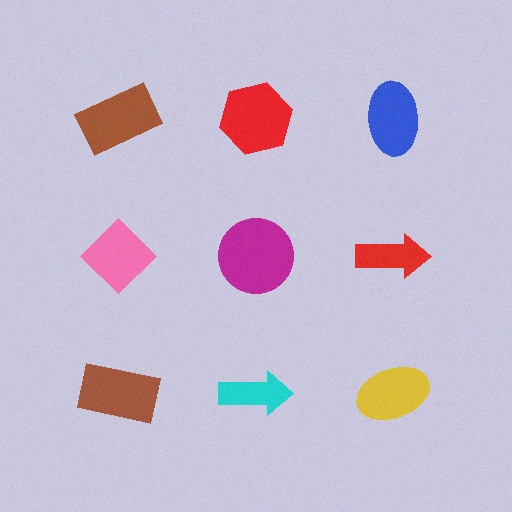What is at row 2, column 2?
A magenta circle.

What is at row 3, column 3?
A yellow ellipse.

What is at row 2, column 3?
A red arrow.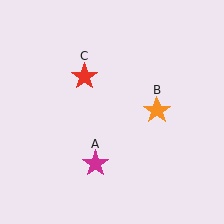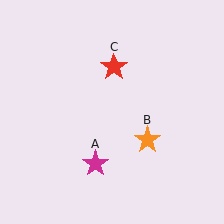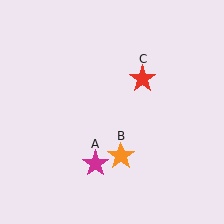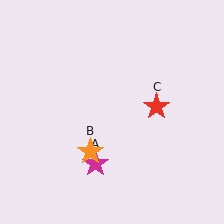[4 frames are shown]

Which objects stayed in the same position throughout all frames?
Magenta star (object A) remained stationary.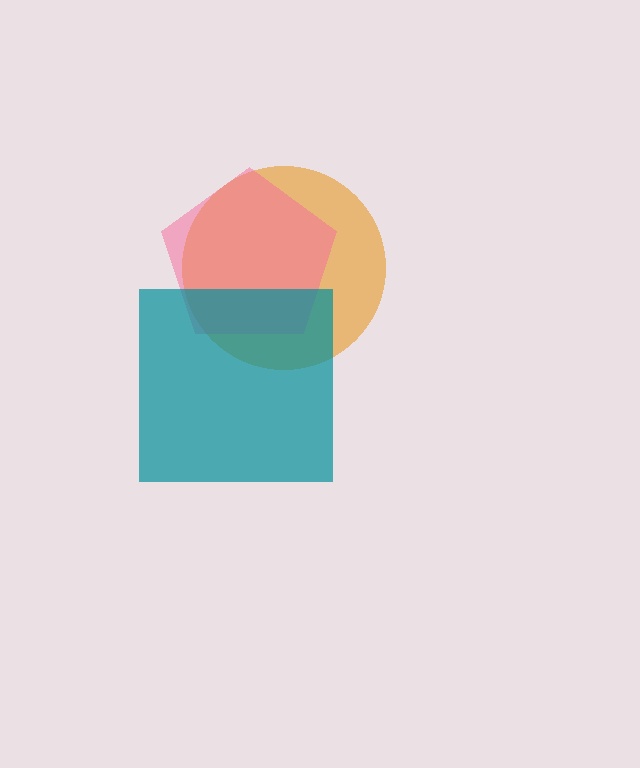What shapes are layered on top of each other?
The layered shapes are: an orange circle, a pink pentagon, a teal square.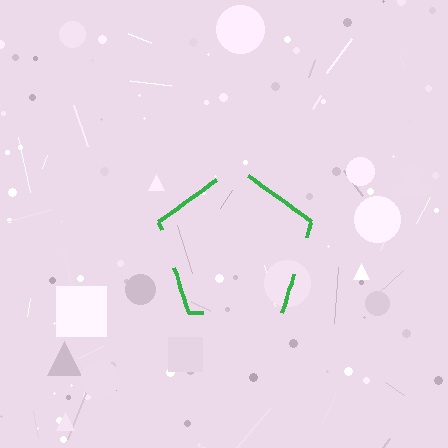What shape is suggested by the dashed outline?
The dashed outline suggests a pentagon.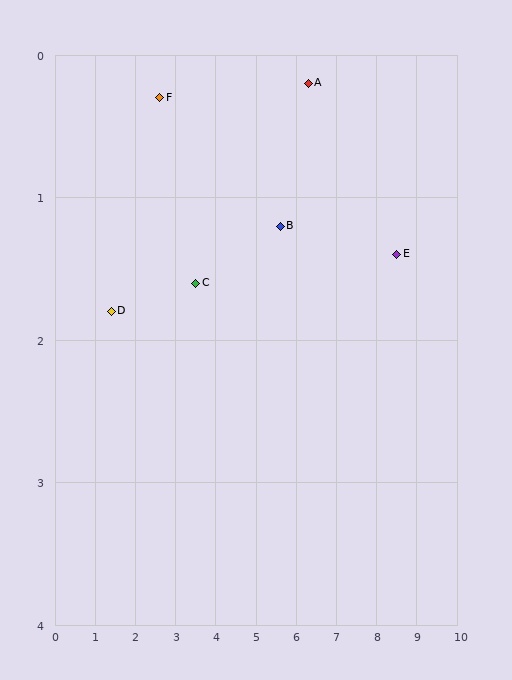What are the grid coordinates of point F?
Point F is at approximately (2.6, 0.3).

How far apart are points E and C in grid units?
Points E and C are about 5.0 grid units apart.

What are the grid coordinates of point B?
Point B is at approximately (5.6, 1.2).